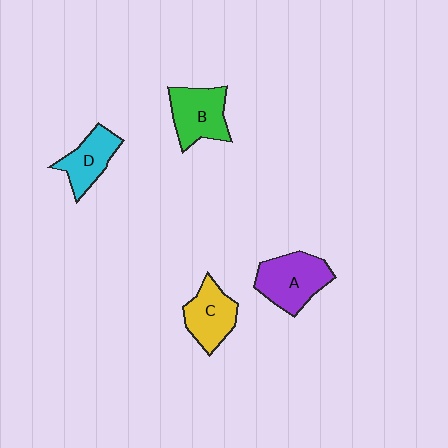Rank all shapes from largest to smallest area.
From largest to smallest: A (purple), B (green), C (yellow), D (cyan).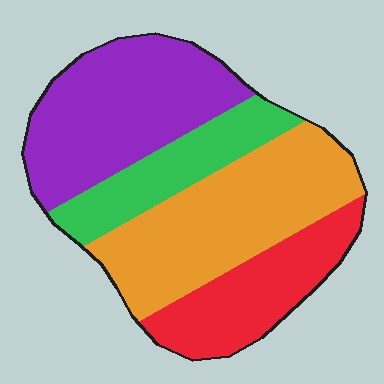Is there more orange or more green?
Orange.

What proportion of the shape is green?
Green covers roughly 15% of the shape.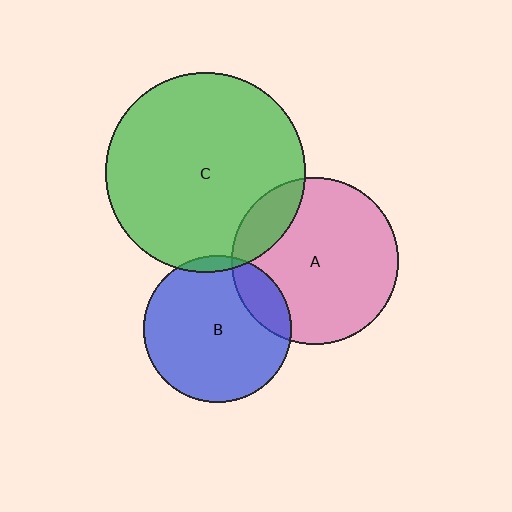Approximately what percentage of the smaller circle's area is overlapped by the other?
Approximately 15%.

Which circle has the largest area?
Circle C (green).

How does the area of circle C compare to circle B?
Approximately 1.8 times.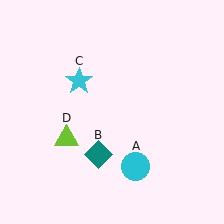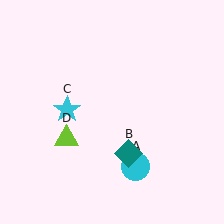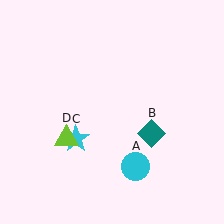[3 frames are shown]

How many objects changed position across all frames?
2 objects changed position: teal diamond (object B), cyan star (object C).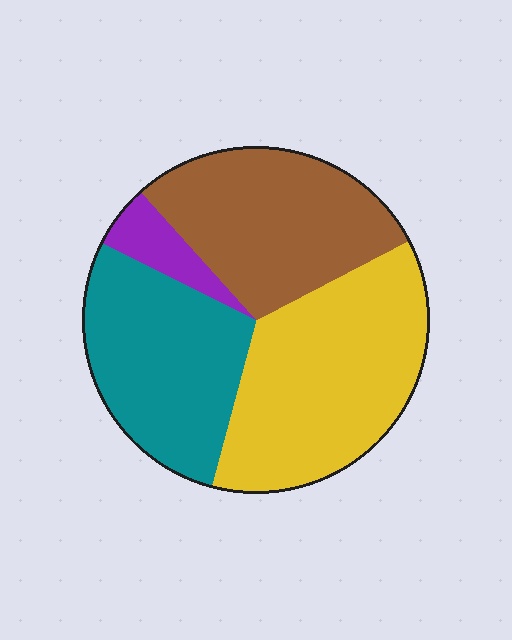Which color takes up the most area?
Yellow, at roughly 35%.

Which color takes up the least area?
Purple, at roughly 5%.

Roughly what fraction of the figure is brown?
Brown covers roughly 30% of the figure.